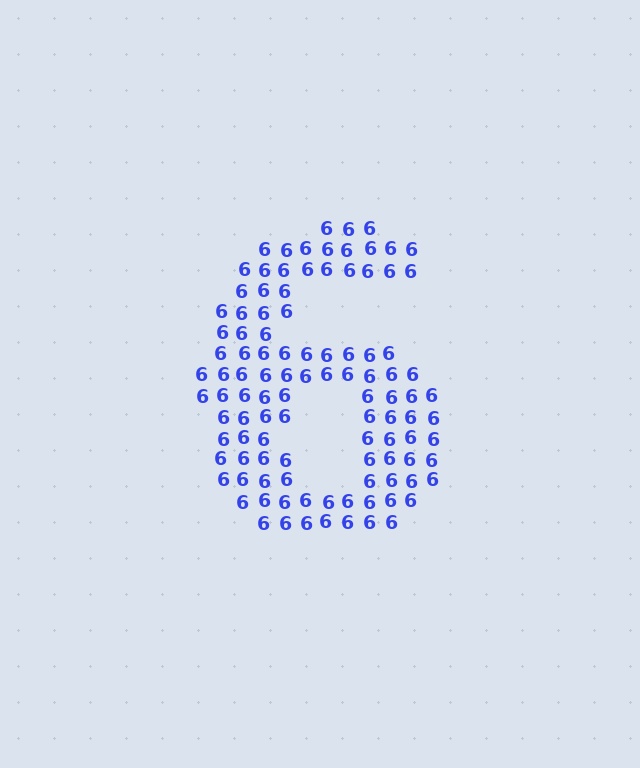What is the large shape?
The large shape is the digit 6.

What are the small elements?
The small elements are digit 6's.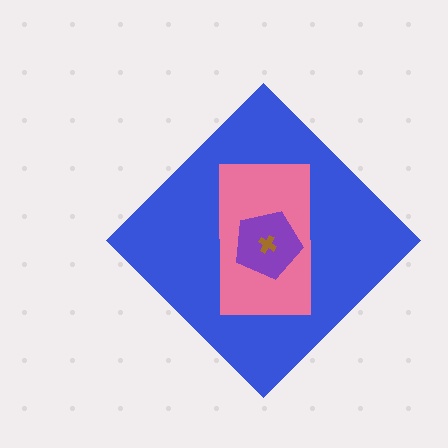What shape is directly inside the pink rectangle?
The purple pentagon.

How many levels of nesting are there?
4.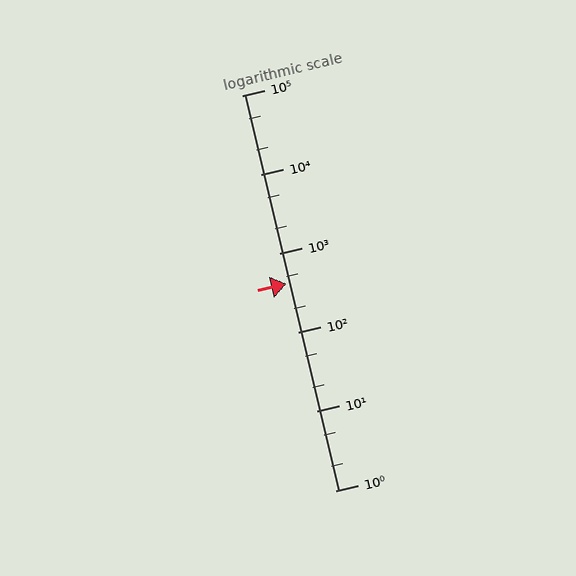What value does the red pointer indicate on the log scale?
The pointer indicates approximately 410.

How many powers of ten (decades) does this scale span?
The scale spans 5 decades, from 1 to 100000.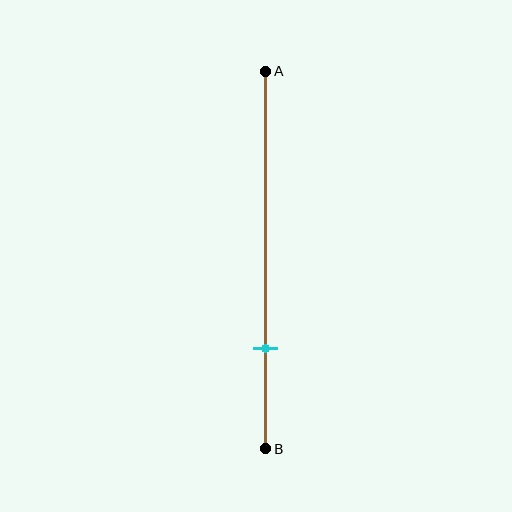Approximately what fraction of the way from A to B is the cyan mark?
The cyan mark is approximately 75% of the way from A to B.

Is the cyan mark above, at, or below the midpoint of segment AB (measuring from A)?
The cyan mark is below the midpoint of segment AB.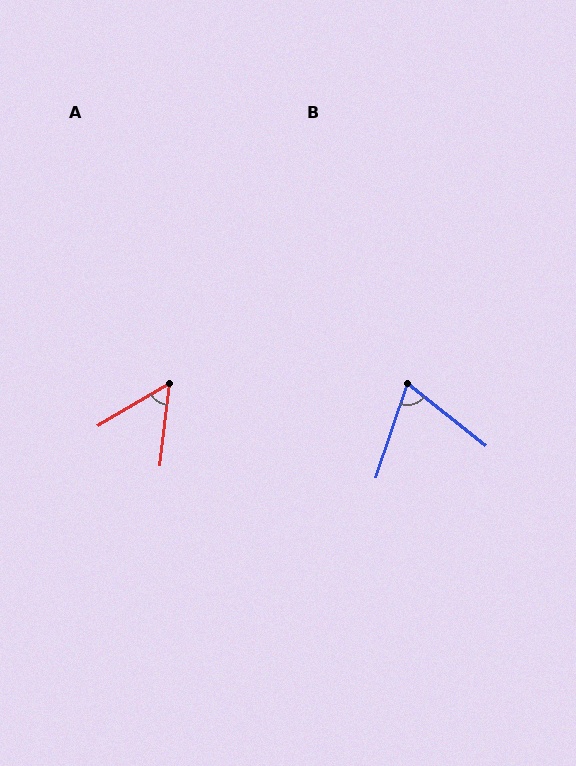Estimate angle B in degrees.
Approximately 70 degrees.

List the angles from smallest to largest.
A (52°), B (70°).